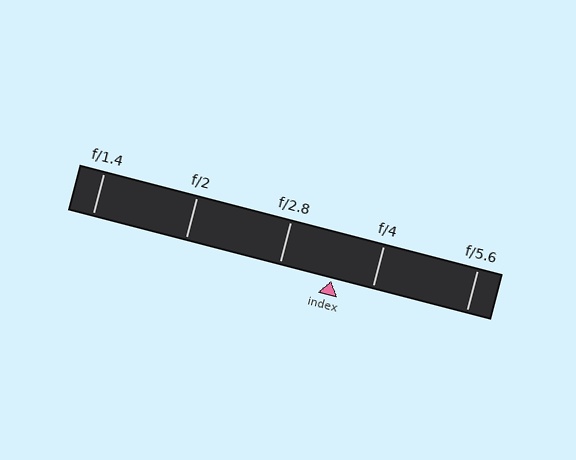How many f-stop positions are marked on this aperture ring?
There are 5 f-stop positions marked.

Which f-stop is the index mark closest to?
The index mark is closest to f/4.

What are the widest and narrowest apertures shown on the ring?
The widest aperture shown is f/1.4 and the narrowest is f/5.6.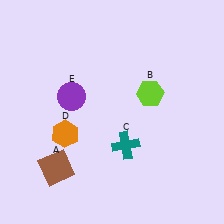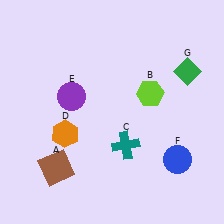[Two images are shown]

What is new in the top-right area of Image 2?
A green diamond (G) was added in the top-right area of Image 2.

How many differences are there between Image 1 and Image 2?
There are 2 differences between the two images.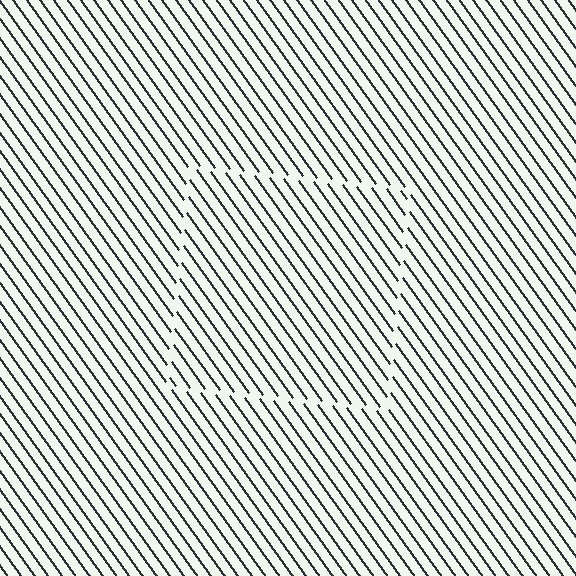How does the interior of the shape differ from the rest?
The interior of the shape contains the same grating, shifted by half a period — the contour is defined by the phase discontinuity where line-ends from the inner and outer gratings abut.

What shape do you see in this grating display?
An illusory square. The interior of the shape contains the same grating, shifted by half a period — the contour is defined by the phase discontinuity where line-ends from the inner and outer gratings abut.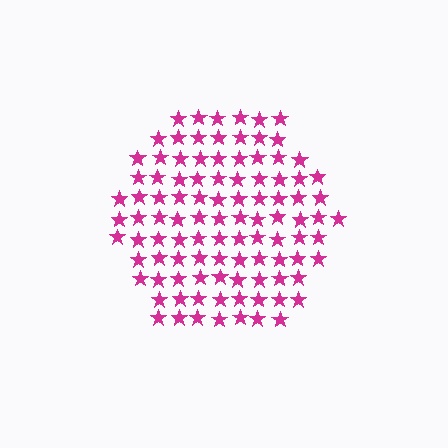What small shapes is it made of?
It is made of small stars.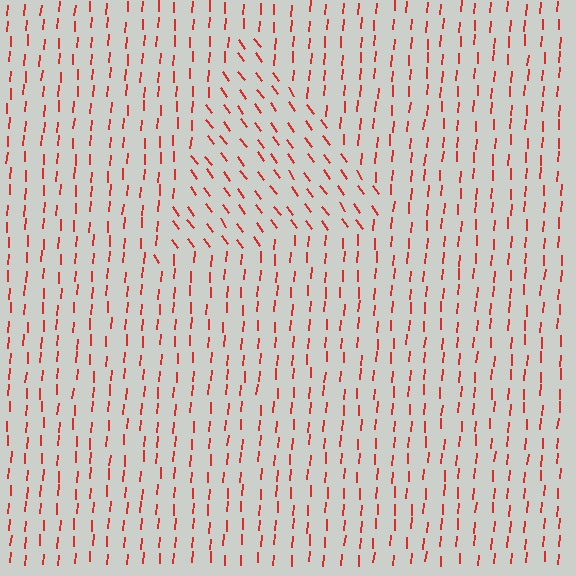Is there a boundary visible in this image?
Yes, there is a texture boundary formed by a change in line orientation.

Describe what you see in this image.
The image is filled with small red line segments. A triangle region in the image has lines oriented differently from the surrounding lines, creating a visible texture boundary.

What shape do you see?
I see a triangle.